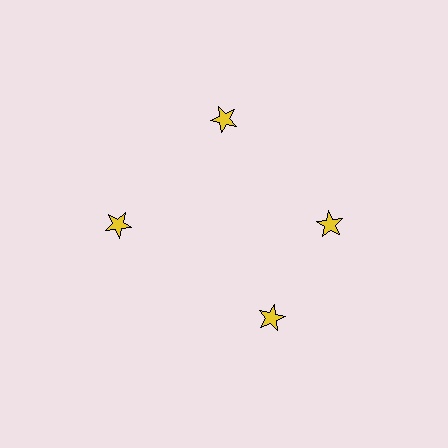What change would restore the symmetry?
The symmetry would be restored by rotating it back into even spacing with its neighbors so that all 4 stars sit at equal angles and equal distance from the center.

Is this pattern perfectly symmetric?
No. The 4 yellow stars are arranged in a ring, but one element near the 6 o'clock position is rotated out of alignment along the ring, breaking the 4-fold rotational symmetry.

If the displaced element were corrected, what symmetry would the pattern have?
It would have 4-fold rotational symmetry — the pattern would map onto itself every 90 degrees.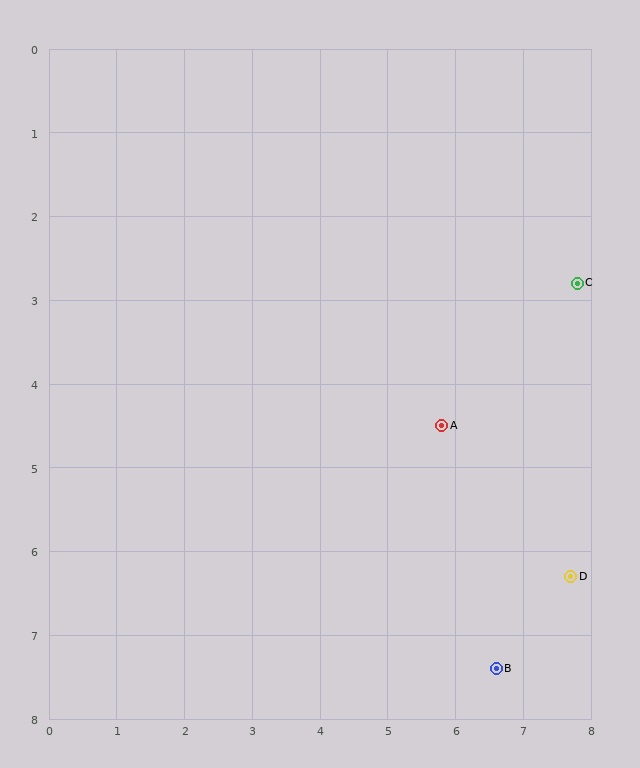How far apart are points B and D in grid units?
Points B and D are about 1.6 grid units apart.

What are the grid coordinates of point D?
Point D is at approximately (7.7, 6.3).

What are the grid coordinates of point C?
Point C is at approximately (7.8, 2.8).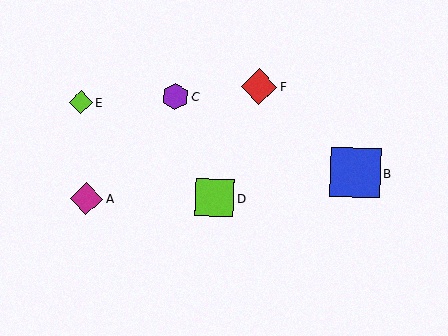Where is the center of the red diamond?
The center of the red diamond is at (259, 87).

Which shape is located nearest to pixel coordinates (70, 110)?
The lime diamond (labeled E) at (81, 102) is nearest to that location.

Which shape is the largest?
The blue square (labeled B) is the largest.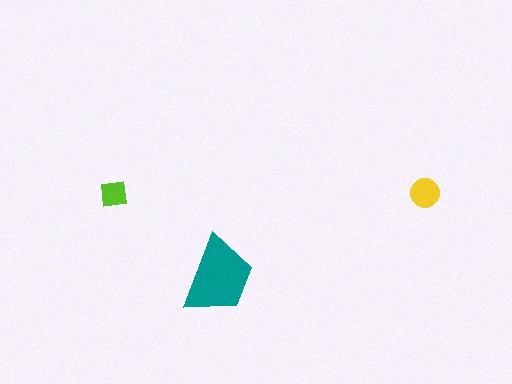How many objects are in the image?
There are 3 objects in the image.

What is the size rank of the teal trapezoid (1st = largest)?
1st.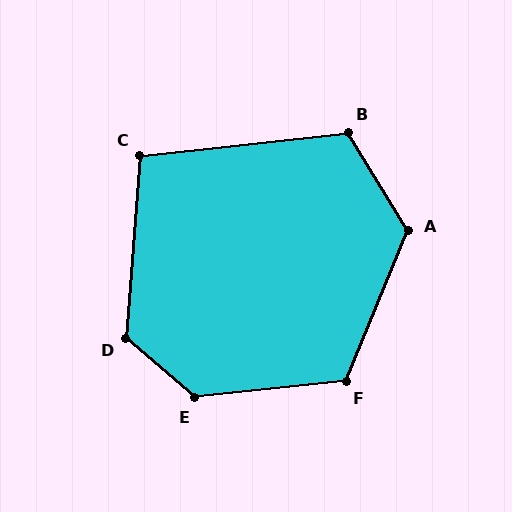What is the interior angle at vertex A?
Approximately 126 degrees (obtuse).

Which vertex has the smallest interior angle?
C, at approximately 100 degrees.